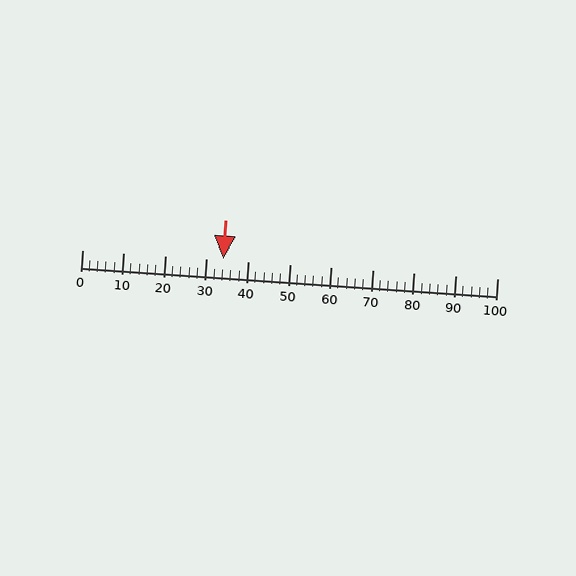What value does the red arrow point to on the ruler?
The red arrow points to approximately 34.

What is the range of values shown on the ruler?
The ruler shows values from 0 to 100.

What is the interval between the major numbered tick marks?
The major tick marks are spaced 10 units apart.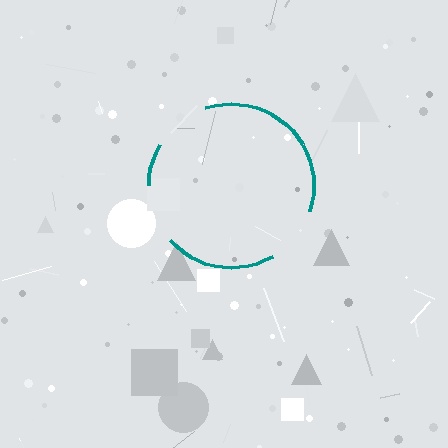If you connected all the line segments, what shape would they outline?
They would outline a circle.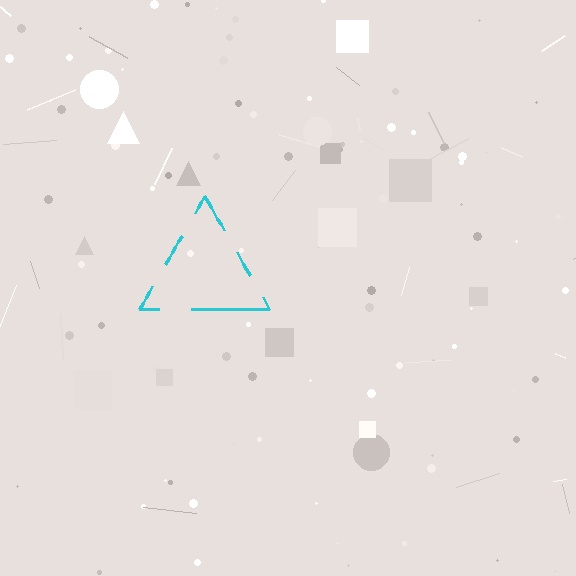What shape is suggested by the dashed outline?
The dashed outline suggests a triangle.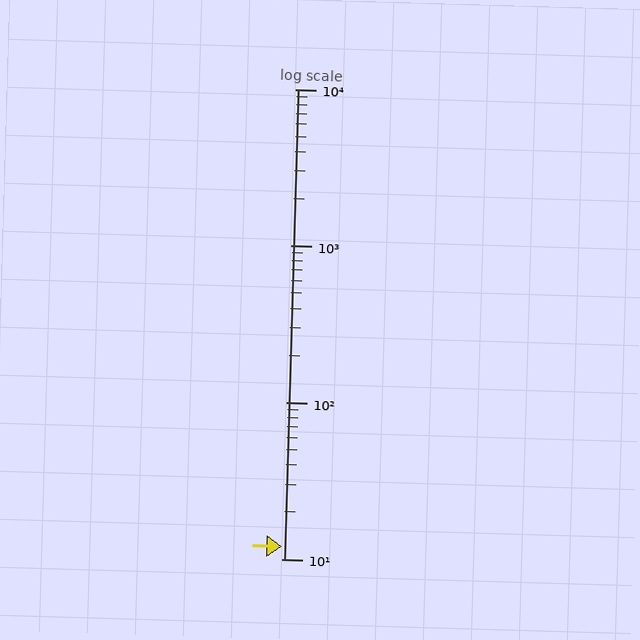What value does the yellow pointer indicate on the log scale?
The pointer indicates approximately 12.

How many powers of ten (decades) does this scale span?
The scale spans 3 decades, from 10 to 10000.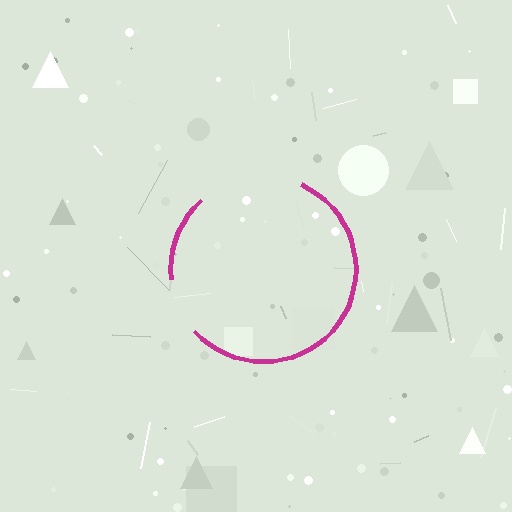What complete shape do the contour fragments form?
The contour fragments form a circle.